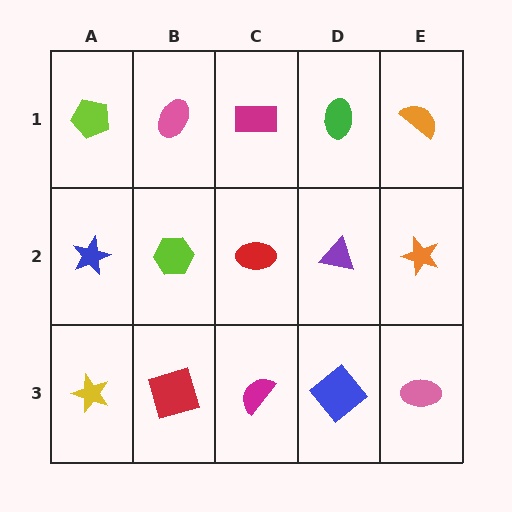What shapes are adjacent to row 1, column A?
A blue star (row 2, column A), a pink ellipse (row 1, column B).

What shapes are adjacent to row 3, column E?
An orange star (row 2, column E), a blue diamond (row 3, column D).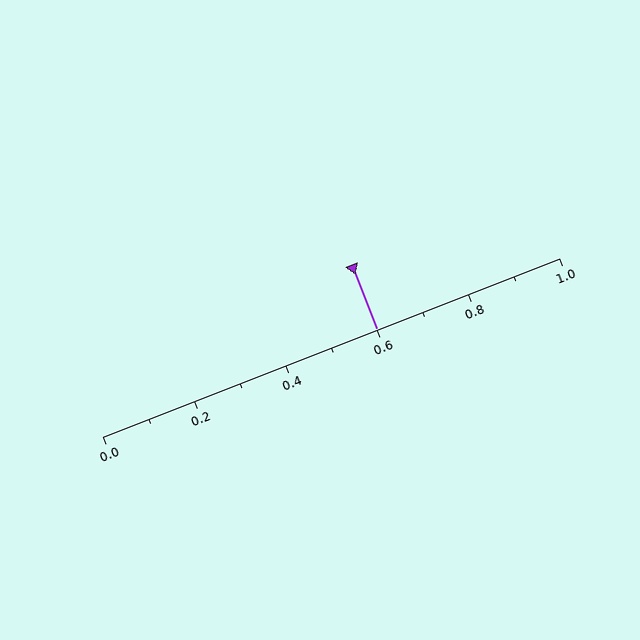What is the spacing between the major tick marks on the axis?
The major ticks are spaced 0.2 apart.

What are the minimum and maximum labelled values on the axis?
The axis runs from 0.0 to 1.0.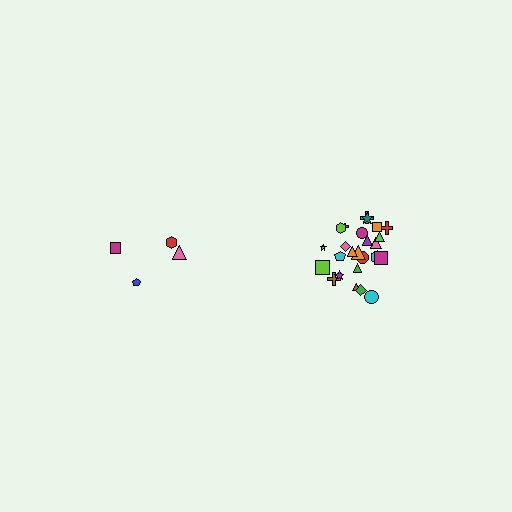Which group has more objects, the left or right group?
The right group.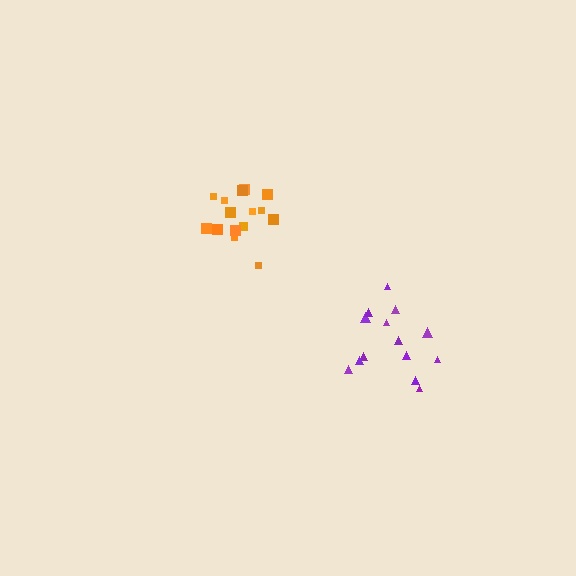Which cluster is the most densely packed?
Orange.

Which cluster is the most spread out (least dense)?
Purple.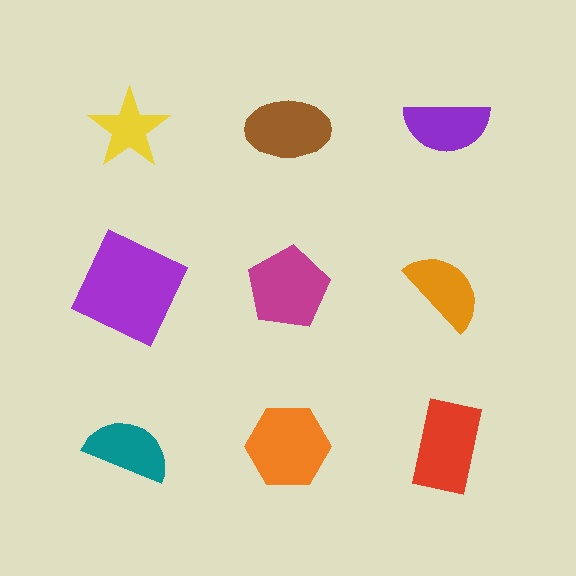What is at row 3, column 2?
An orange hexagon.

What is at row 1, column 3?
A purple semicircle.